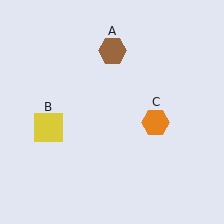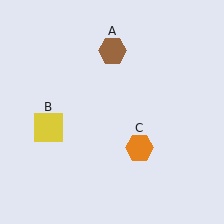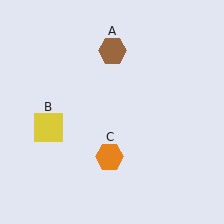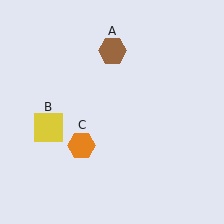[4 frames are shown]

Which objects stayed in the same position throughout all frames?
Brown hexagon (object A) and yellow square (object B) remained stationary.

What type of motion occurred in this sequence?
The orange hexagon (object C) rotated clockwise around the center of the scene.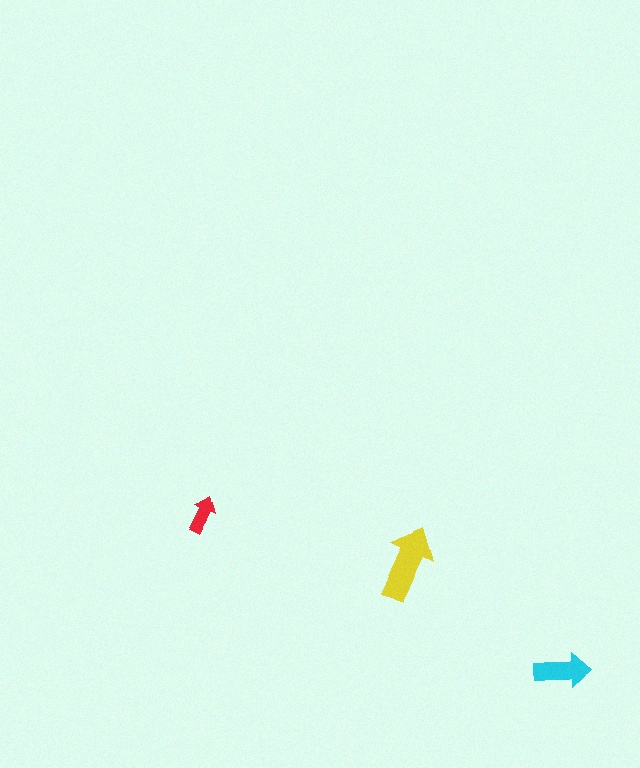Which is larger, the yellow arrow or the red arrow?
The yellow one.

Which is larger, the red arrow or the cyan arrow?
The cyan one.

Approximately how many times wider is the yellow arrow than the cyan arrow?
About 1.5 times wider.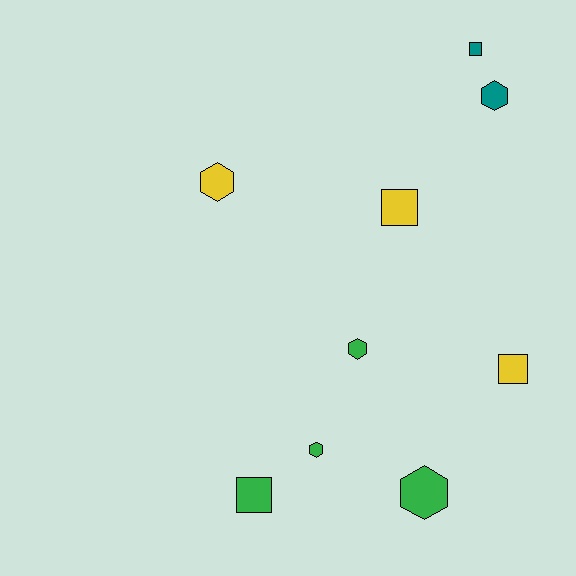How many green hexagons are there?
There are 3 green hexagons.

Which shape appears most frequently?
Hexagon, with 5 objects.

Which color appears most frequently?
Green, with 4 objects.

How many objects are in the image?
There are 9 objects.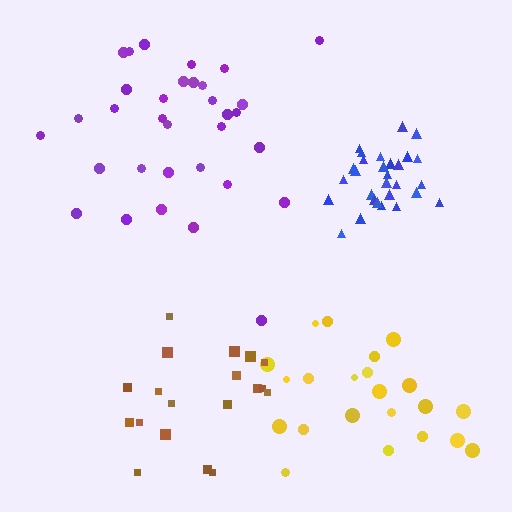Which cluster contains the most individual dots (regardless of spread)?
Purple (33).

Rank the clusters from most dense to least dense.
blue, purple, brown, yellow.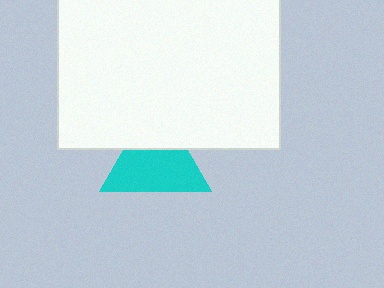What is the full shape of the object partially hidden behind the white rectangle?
The partially hidden object is a cyan triangle.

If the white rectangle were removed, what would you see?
You would see the complete cyan triangle.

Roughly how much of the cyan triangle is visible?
Most of it is visible (roughly 67%).